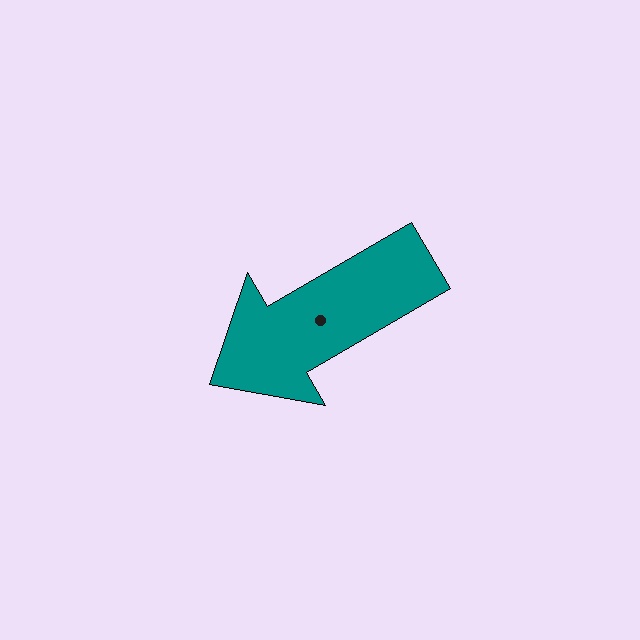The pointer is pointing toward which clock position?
Roughly 8 o'clock.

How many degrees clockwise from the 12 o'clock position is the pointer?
Approximately 240 degrees.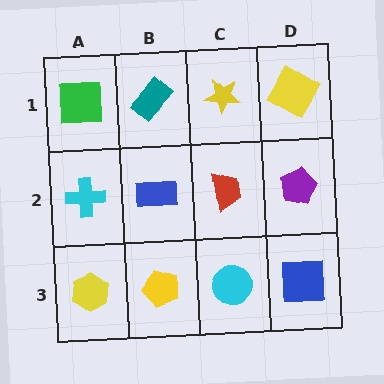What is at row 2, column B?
A blue rectangle.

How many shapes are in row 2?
4 shapes.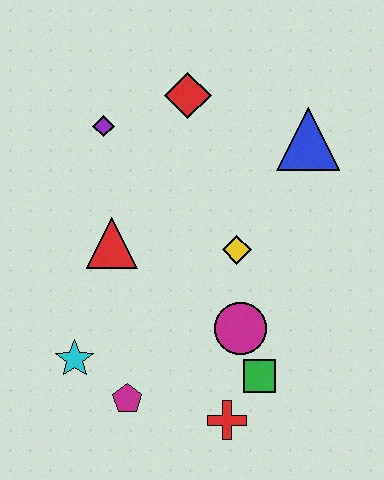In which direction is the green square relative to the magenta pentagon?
The green square is to the right of the magenta pentagon.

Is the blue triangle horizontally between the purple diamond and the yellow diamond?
No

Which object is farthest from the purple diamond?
The red cross is farthest from the purple diamond.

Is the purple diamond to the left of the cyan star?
No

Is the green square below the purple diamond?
Yes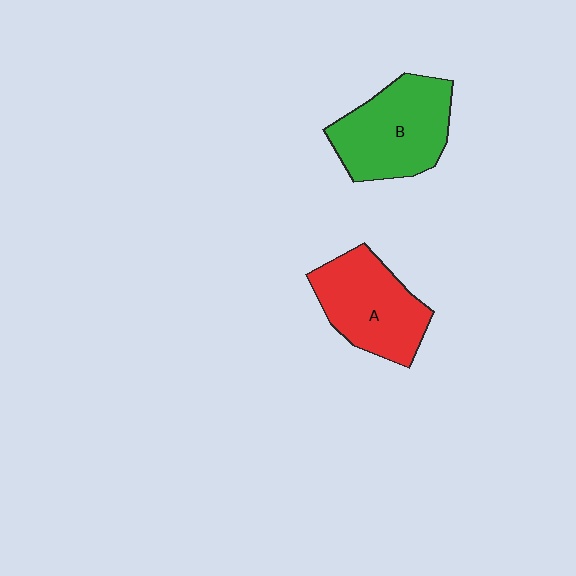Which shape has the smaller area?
Shape A (red).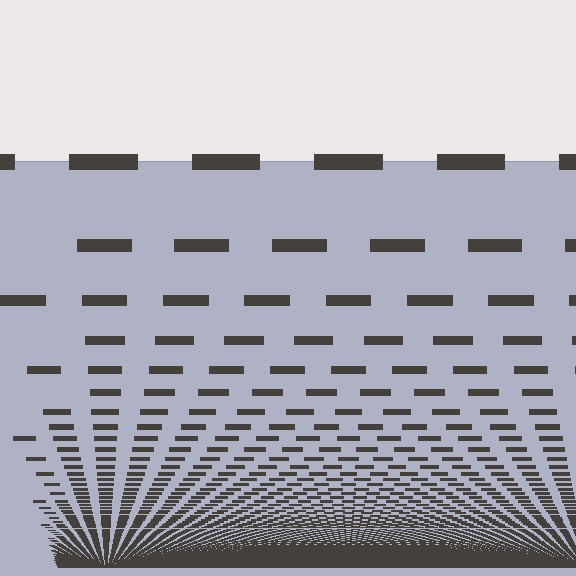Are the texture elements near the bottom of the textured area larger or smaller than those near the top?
Smaller. The gradient is inverted — elements near the bottom are smaller and denser.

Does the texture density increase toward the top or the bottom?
Density increases toward the bottom.